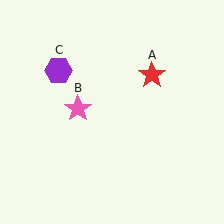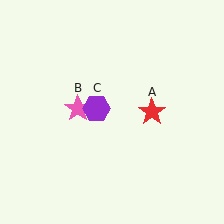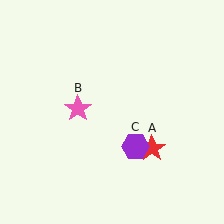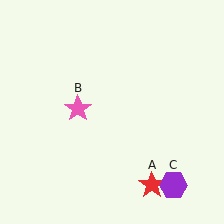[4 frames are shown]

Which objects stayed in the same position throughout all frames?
Pink star (object B) remained stationary.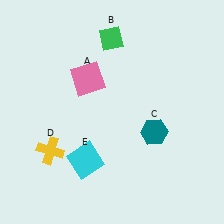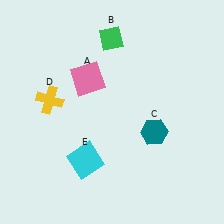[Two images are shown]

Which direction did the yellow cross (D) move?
The yellow cross (D) moved up.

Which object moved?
The yellow cross (D) moved up.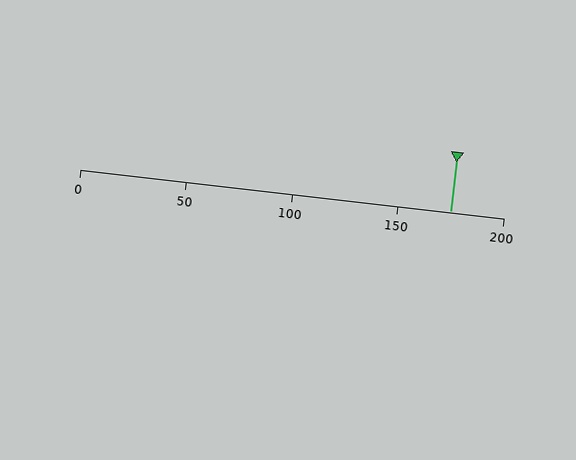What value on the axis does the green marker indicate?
The marker indicates approximately 175.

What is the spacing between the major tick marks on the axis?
The major ticks are spaced 50 apart.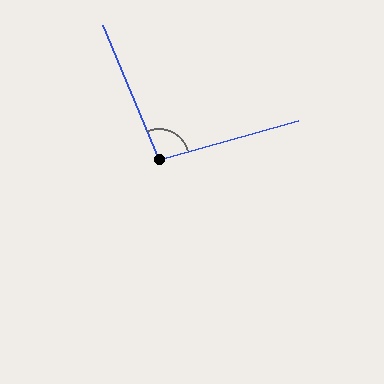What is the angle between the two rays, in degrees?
Approximately 97 degrees.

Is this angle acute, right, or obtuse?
It is obtuse.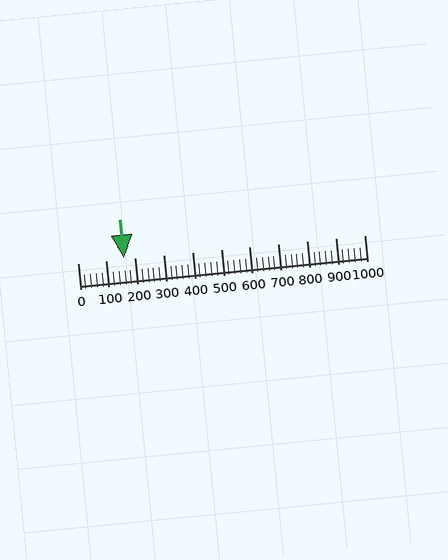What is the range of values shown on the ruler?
The ruler shows values from 0 to 1000.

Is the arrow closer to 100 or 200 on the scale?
The arrow is closer to 200.